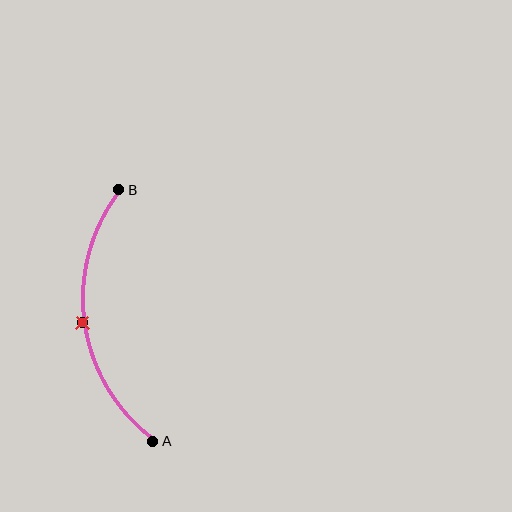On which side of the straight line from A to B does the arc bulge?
The arc bulges to the left of the straight line connecting A and B.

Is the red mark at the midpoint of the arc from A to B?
Yes. The red mark lies on the arc at equal arc-length from both A and B — it is the arc midpoint.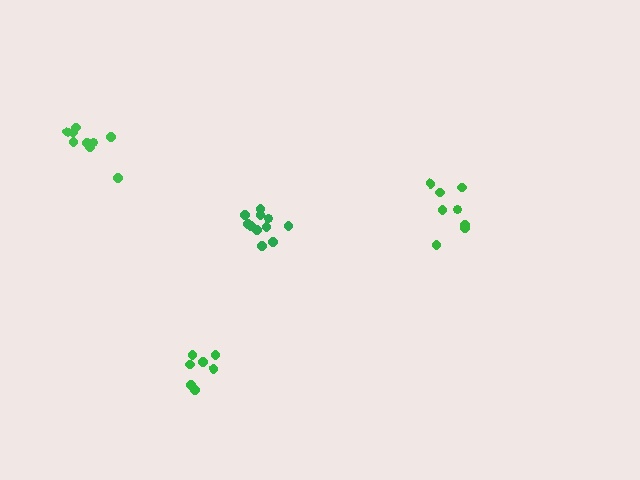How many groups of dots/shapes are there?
There are 4 groups.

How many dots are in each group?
Group 1: 10 dots, Group 2: 7 dots, Group 3: 8 dots, Group 4: 11 dots (36 total).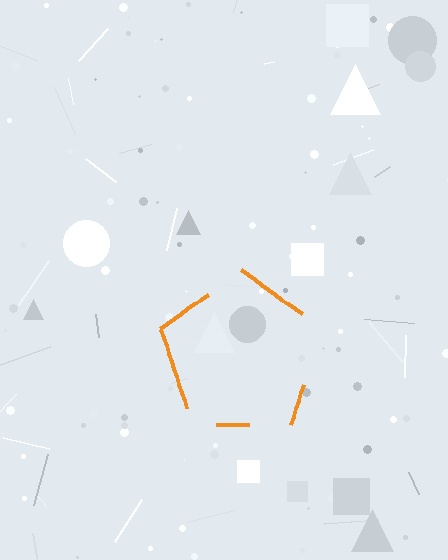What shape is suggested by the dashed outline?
The dashed outline suggests a pentagon.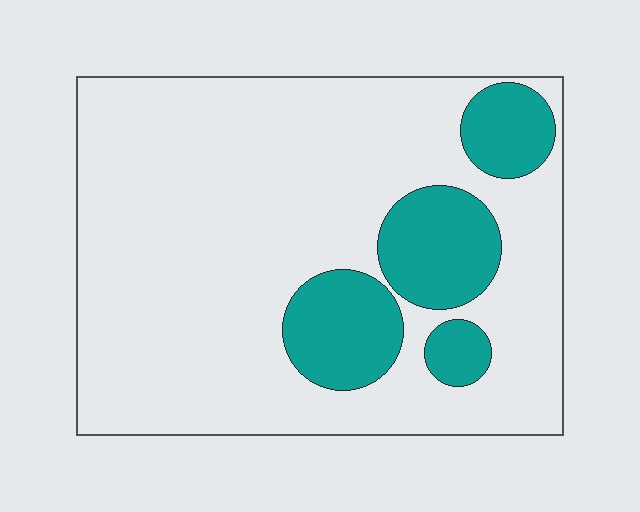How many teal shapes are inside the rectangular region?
4.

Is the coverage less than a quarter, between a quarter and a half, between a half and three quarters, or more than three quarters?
Less than a quarter.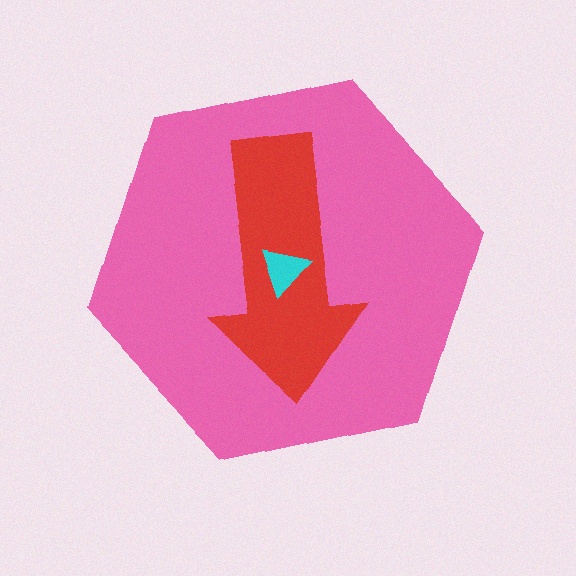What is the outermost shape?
The pink hexagon.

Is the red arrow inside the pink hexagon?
Yes.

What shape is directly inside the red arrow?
The cyan triangle.